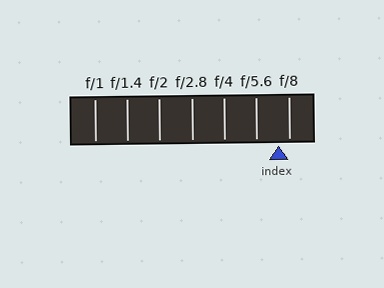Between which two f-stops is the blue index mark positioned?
The index mark is between f/5.6 and f/8.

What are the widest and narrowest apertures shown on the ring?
The widest aperture shown is f/1 and the narrowest is f/8.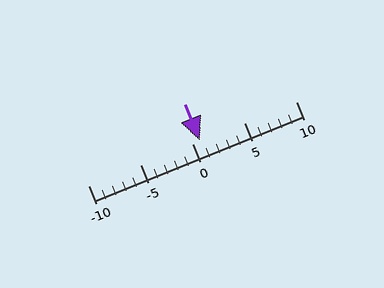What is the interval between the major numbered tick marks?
The major tick marks are spaced 5 units apart.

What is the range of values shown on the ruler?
The ruler shows values from -10 to 10.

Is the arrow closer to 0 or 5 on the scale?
The arrow is closer to 0.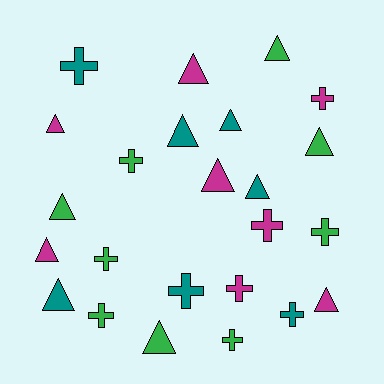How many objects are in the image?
There are 24 objects.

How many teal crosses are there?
There are 3 teal crosses.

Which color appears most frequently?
Green, with 9 objects.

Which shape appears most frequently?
Triangle, with 13 objects.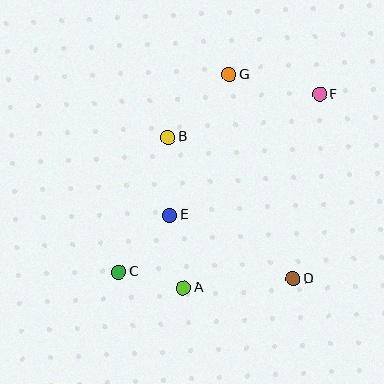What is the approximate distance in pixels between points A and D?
The distance between A and D is approximately 110 pixels.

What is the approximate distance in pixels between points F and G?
The distance between F and G is approximately 92 pixels.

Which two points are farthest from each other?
Points C and F are farthest from each other.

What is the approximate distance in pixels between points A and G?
The distance between A and G is approximately 218 pixels.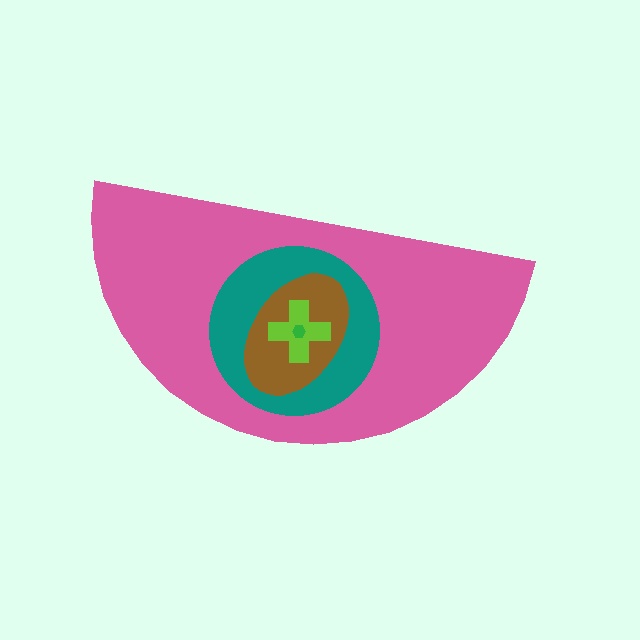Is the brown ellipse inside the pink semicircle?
Yes.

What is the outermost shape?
The pink semicircle.